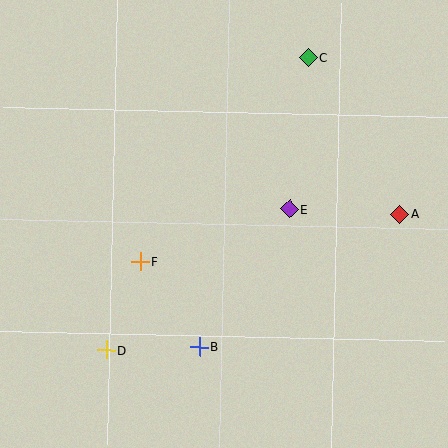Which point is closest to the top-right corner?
Point C is closest to the top-right corner.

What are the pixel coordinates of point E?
Point E is at (290, 209).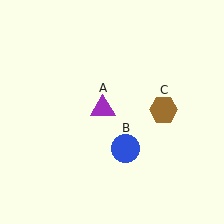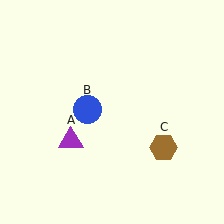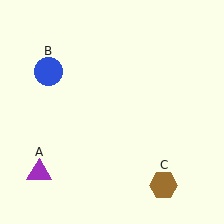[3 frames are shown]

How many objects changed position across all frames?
3 objects changed position: purple triangle (object A), blue circle (object B), brown hexagon (object C).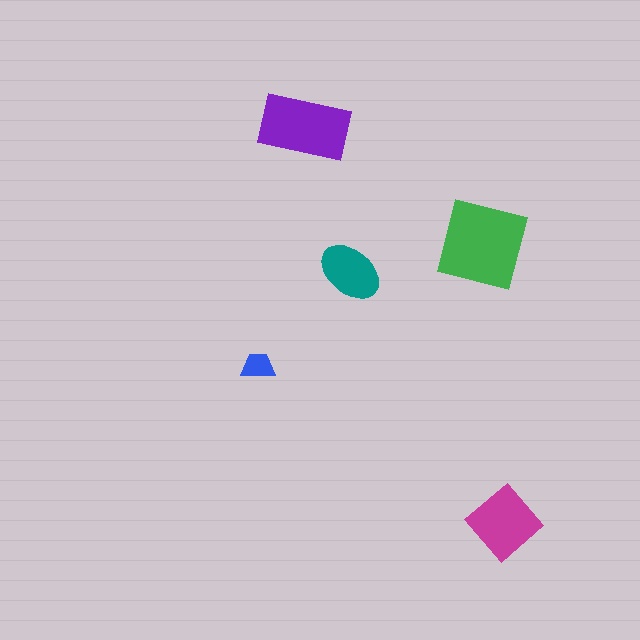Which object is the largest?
The green square.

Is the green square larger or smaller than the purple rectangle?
Larger.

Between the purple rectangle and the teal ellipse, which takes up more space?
The purple rectangle.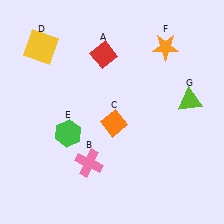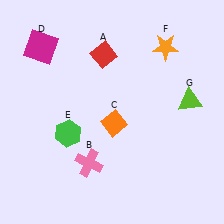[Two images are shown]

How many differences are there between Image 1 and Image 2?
There is 1 difference between the two images.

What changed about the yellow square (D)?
In Image 1, D is yellow. In Image 2, it changed to magenta.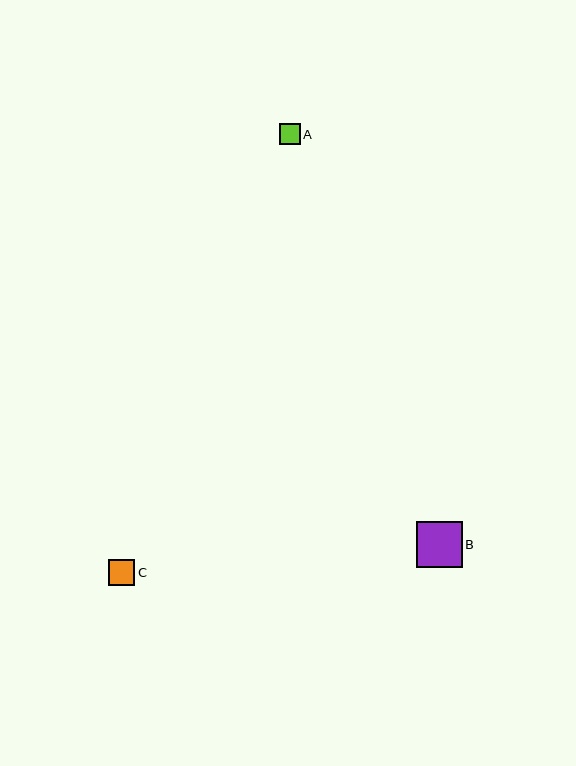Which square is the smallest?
Square A is the smallest with a size of approximately 21 pixels.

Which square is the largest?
Square B is the largest with a size of approximately 46 pixels.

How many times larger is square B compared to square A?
Square B is approximately 2.2 times the size of square A.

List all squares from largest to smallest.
From largest to smallest: B, C, A.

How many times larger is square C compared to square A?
Square C is approximately 1.3 times the size of square A.